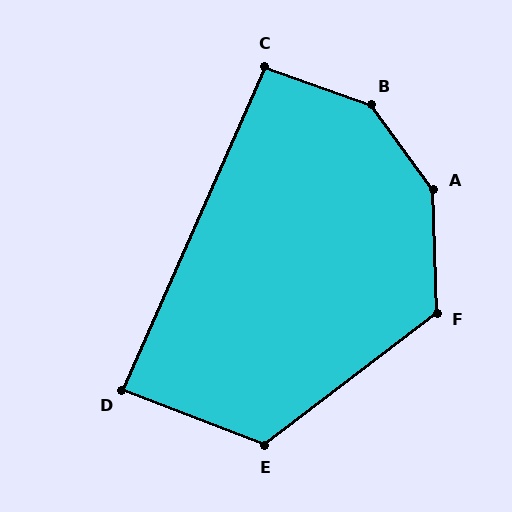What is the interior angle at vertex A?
Approximately 145 degrees (obtuse).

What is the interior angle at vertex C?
Approximately 94 degrees (approximately right).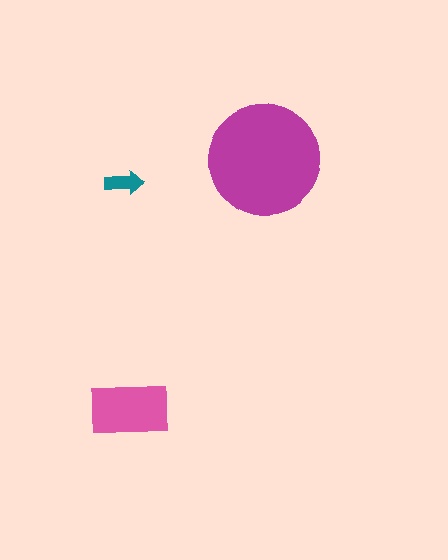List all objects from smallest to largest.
The teal arrow, the pink rectangle, the magenta circle.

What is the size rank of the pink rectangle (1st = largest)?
2nd.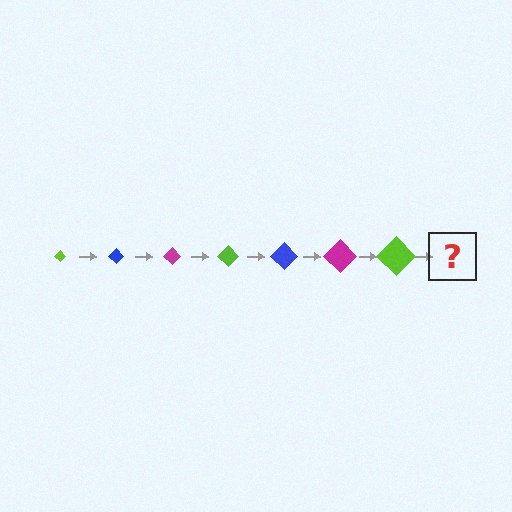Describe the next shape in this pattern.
It should be a blue diamond, larger than the previous one.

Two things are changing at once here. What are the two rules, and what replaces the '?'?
The two rules are that the diamond grows larger each step and the color cycles through lime, blue, and magenta. The '?' should be a blue diamond, larger than the previous one.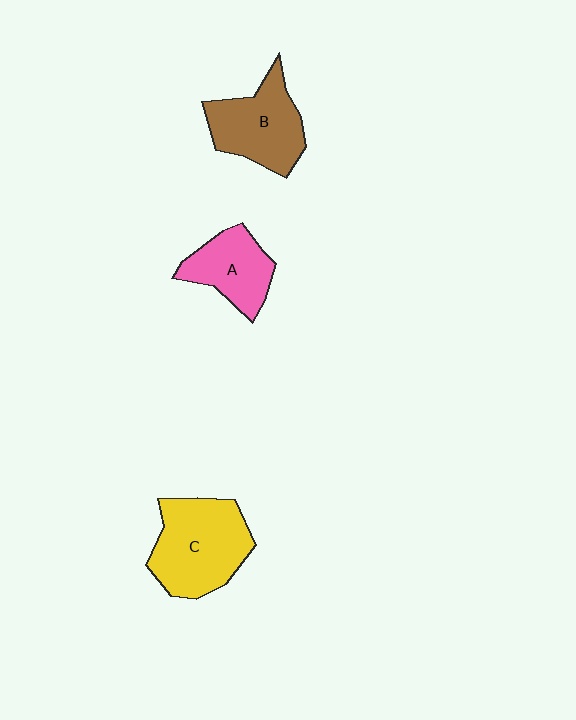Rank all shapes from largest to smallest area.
From largest to smallest: C (yellow), B (brown), A (pink).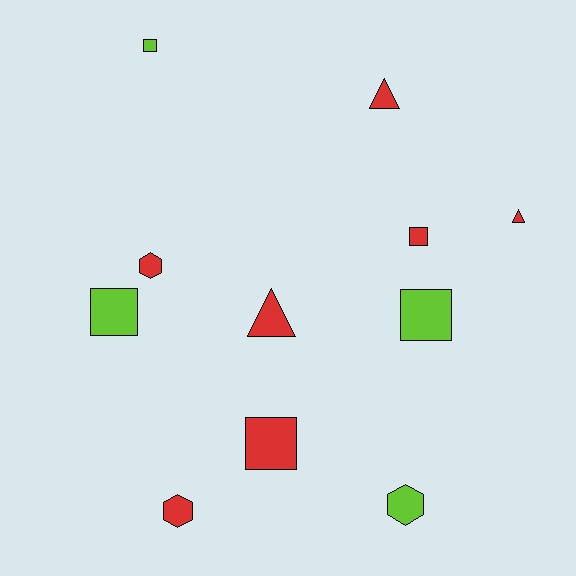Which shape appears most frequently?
Square, with 5 objects.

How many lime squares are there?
There are 3 lime squares.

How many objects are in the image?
There are 11 objects.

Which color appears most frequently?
Red, with 7 objects.